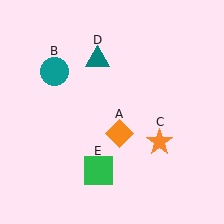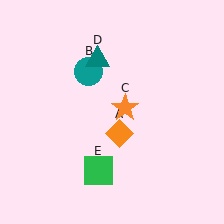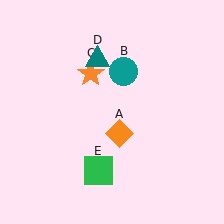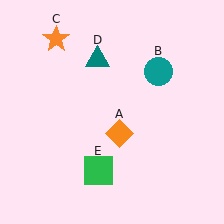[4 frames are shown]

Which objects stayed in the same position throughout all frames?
Orange diamond (object A) and teal triangle (object D) and green square (object E) remained stationary.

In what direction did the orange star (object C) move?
The orange star (object C) moved up and to the left.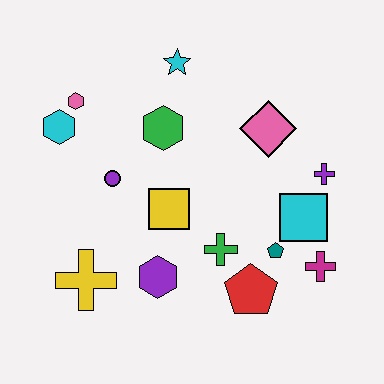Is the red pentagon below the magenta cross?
Yes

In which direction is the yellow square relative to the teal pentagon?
The yellow square is to the left of the teal pentagon.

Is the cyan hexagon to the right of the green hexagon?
No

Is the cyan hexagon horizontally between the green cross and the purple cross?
No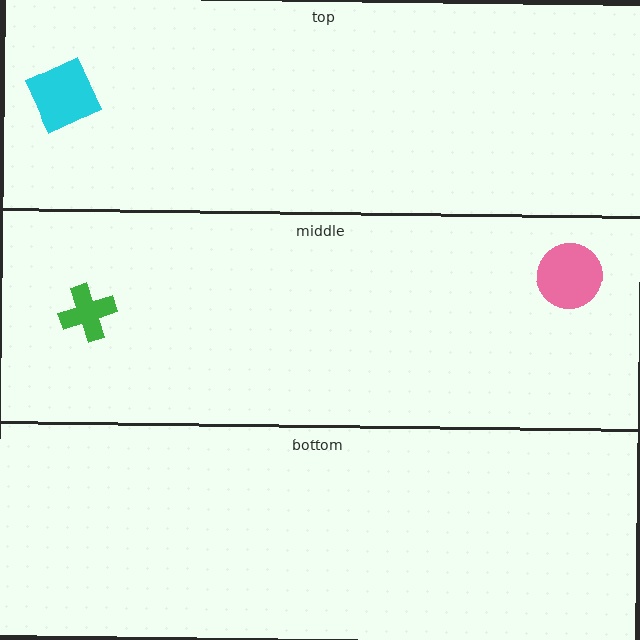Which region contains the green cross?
The middle region.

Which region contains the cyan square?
The top region.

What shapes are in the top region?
The cyan square.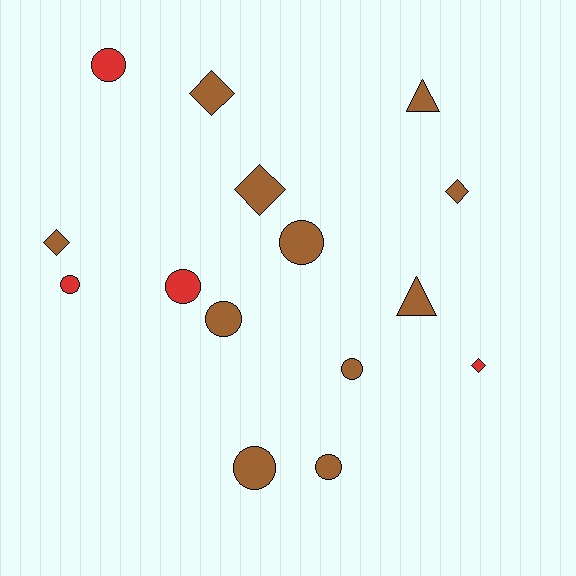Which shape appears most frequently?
Circle, with 8 objects.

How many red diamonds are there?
There is 1 red diamond.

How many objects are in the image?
There are 15 objects.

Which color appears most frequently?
Brown, with 11 objects.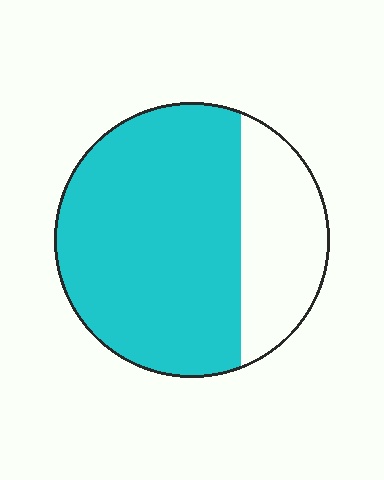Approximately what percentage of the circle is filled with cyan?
Approximately 70%.